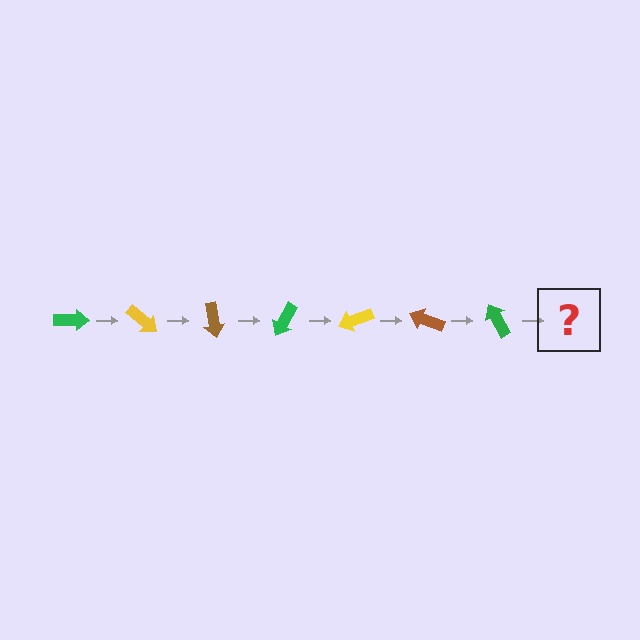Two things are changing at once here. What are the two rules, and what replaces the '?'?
The two rules are that it rotates 40 degrees each step and the color cycles through green, yellow, and brown. The '?' should be a yellow arrow, rotated 280 degrees from the start.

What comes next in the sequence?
The next element should be a yellow arrow, rotated 280 degrees from the start.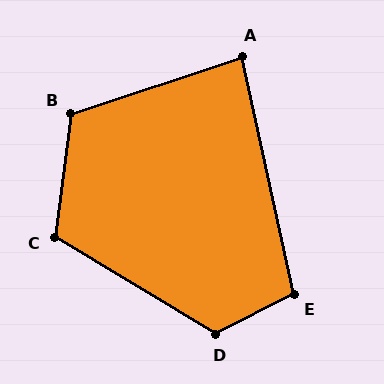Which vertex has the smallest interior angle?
A, at approximately 84 degrees.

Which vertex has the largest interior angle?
D, at approximately 122 degrees.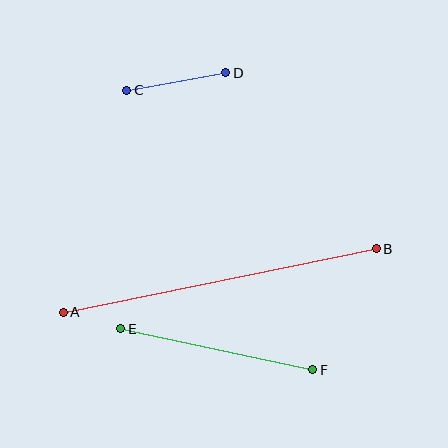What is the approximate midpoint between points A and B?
The midpoint is at approximately (220, 281) pixels.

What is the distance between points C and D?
The distance is approximately 101 pixels.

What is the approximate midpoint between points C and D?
The midpoint is at approximately (176, 82) pixels.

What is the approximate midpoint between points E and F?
The midpoint is at approximately (217, 349) pixels.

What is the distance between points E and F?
The distance is approximately 197 pixels.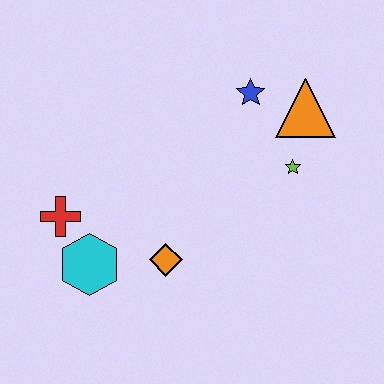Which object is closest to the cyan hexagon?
The red cross is closest to the cyan hexagon.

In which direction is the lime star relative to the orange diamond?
The lime star is to the right of the orange diamond.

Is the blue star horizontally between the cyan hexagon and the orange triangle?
Yes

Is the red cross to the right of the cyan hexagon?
No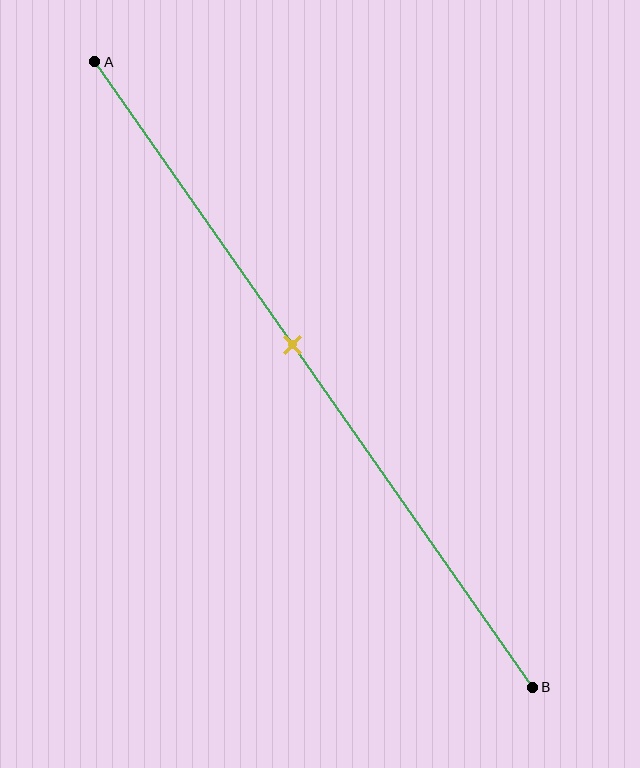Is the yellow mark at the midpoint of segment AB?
No, the mark is at about 45% from A, not at the 50% midpoint.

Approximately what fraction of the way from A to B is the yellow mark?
The yellow mark is approximately 45% of the way from A to B.